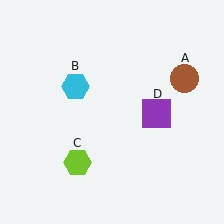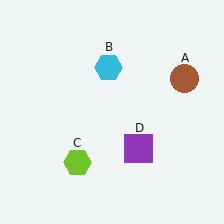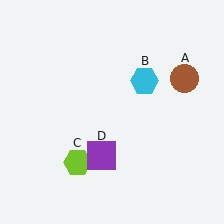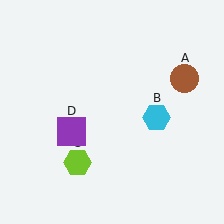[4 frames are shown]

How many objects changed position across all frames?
2 objects changed position: cyan hexagon (object B), purple square (object D).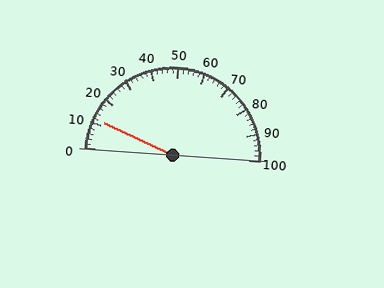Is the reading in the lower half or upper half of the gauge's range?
The reading is in the lower half of the range (0 to 100).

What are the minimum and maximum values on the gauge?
The gauge ranges from 0 to 100.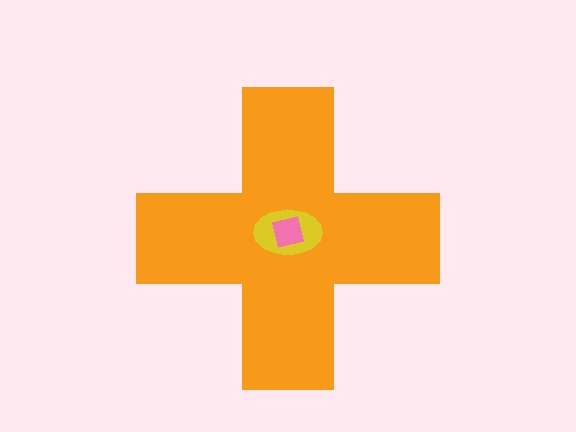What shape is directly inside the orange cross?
The yellow ellipse.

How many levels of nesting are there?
3.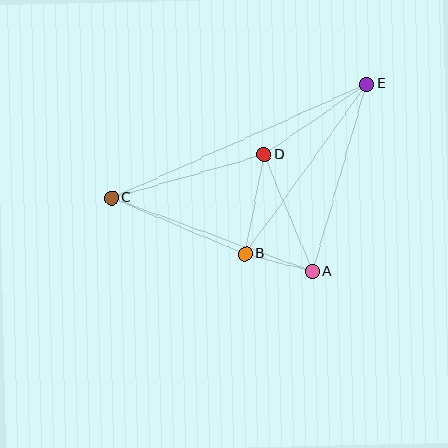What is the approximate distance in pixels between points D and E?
The distance between D and E is approximately 125 pixels.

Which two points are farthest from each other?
Points C and E are farthest from each other.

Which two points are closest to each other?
Points A and B are closest to each other.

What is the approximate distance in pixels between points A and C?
The distance between A and C is approximately 214 pixels.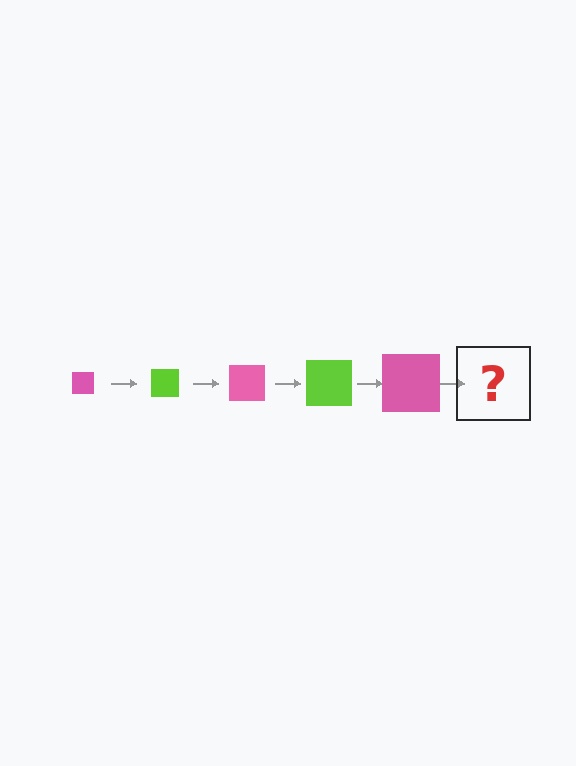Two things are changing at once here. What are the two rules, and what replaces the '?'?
The two rules are that the square grows larger each step and the color cycles through pink and lime. The '?' should be a lime square, larger than the previous one.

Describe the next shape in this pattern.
It should be a lime square, larger than the previous one.